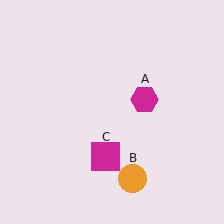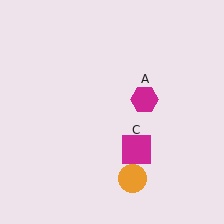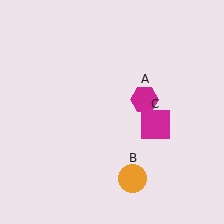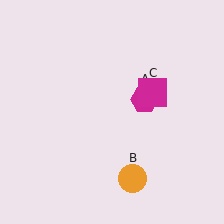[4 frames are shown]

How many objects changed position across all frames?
1 object changed position: magenta square (object C).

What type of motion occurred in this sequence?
The magenta square (object C) rotated counterclockwise around the center of the scene.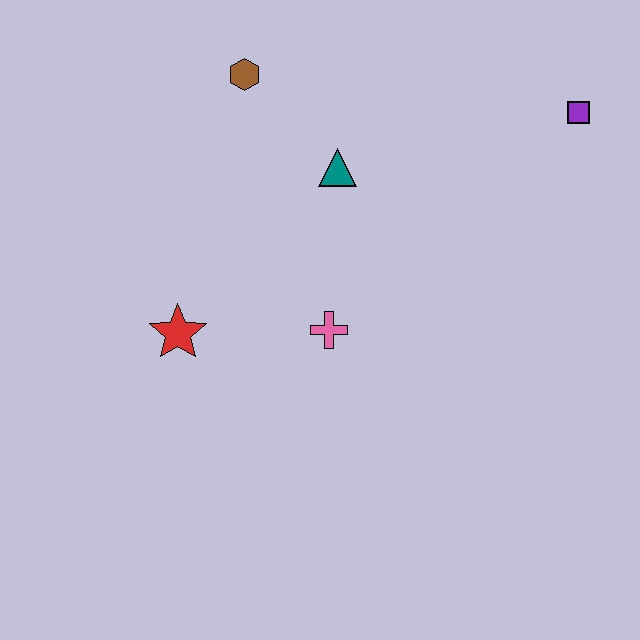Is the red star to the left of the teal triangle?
Yes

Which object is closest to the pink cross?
The red star is closest to the pink cross.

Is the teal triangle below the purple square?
Yes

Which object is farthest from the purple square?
The red star is farthest from the purple square.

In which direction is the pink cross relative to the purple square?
The pink cross is to the left of the purple square.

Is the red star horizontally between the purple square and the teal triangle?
No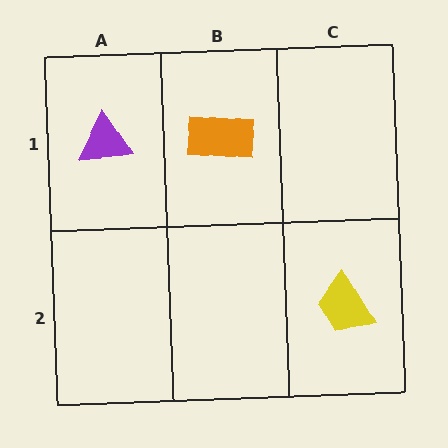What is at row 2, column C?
A yellow trapezoid.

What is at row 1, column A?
A purple triangle.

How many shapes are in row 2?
1 shape.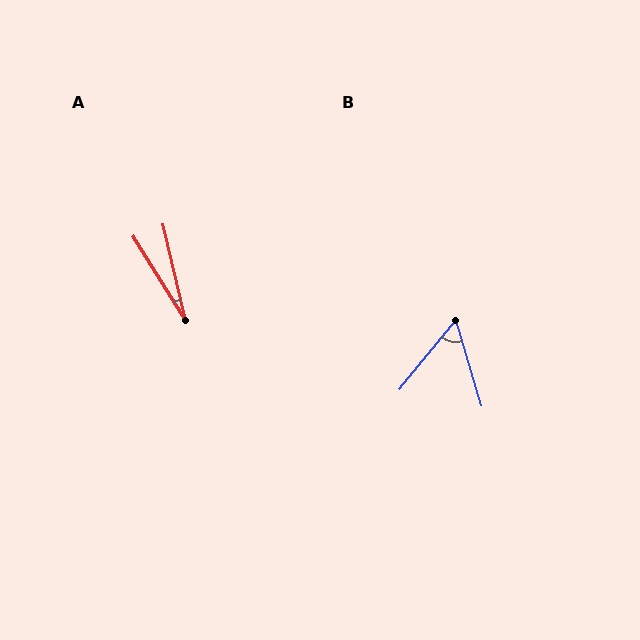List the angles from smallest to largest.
A (19°), B (55°).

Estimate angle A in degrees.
Approximately 19 degrees.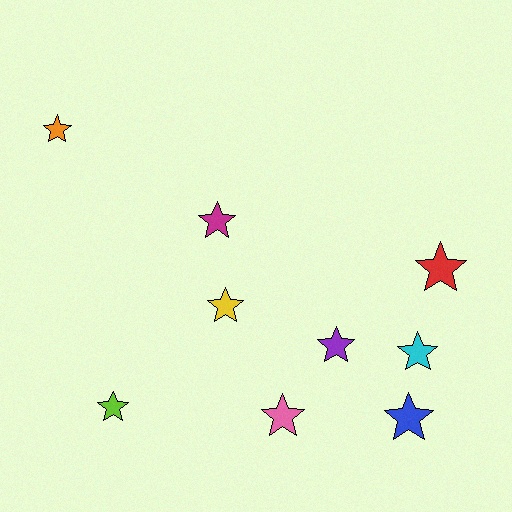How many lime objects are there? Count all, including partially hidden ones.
There is 1 lime object.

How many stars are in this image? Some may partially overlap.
There are 9 stars.